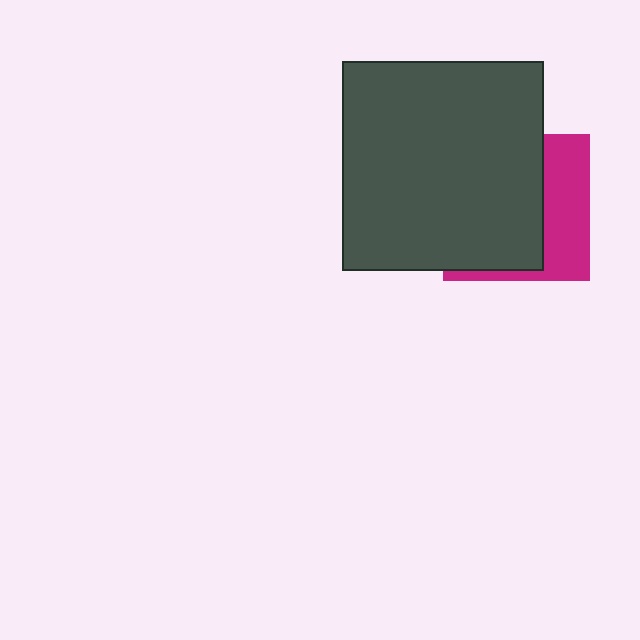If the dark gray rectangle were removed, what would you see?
You would see the complete magenta square.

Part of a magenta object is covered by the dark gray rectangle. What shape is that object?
It is a square.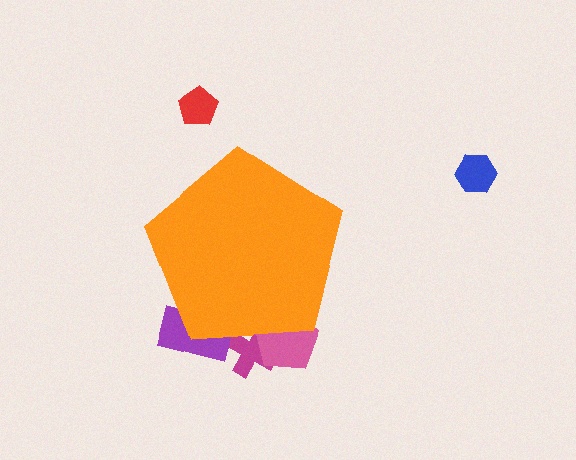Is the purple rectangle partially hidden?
Yes, the purple rectangle is partially hidden behind the orange pentagon.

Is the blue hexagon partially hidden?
No, the blue hexagon is fully visible.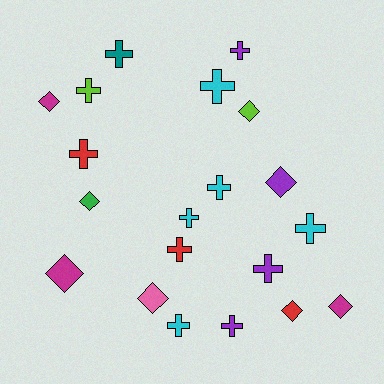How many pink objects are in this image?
There is 1 pink object.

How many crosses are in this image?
There are 12 crosses.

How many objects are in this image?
There are 20 objects.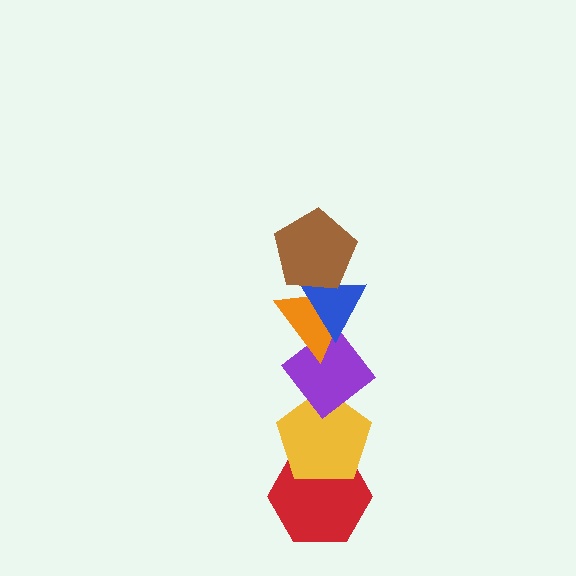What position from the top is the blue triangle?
The blue triangle is 2nd from the top.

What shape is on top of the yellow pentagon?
The purple diamond is on top of the yellow pentagon.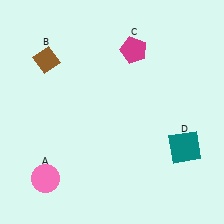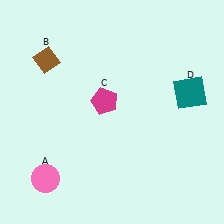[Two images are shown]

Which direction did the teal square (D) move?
The teal square (D) moved up.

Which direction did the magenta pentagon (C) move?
The magenta pentagon (C) moved down.